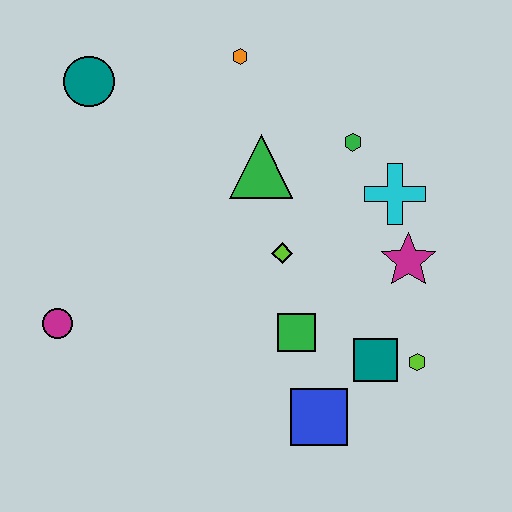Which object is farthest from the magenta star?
The teal circle is farthest from the magenta star.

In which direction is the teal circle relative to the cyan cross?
The teal circle is to the left of the cyan cross.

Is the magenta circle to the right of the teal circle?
No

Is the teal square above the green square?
No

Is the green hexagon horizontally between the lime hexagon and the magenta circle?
Yes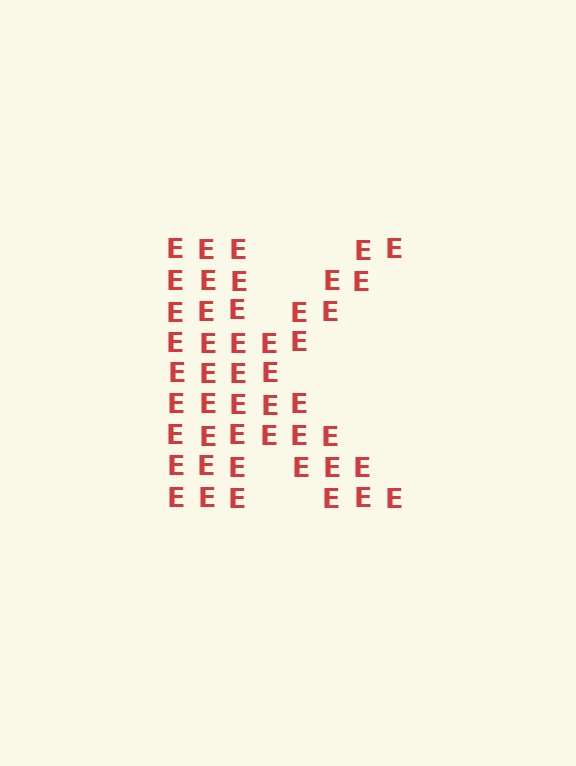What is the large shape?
The large shape is the letter K.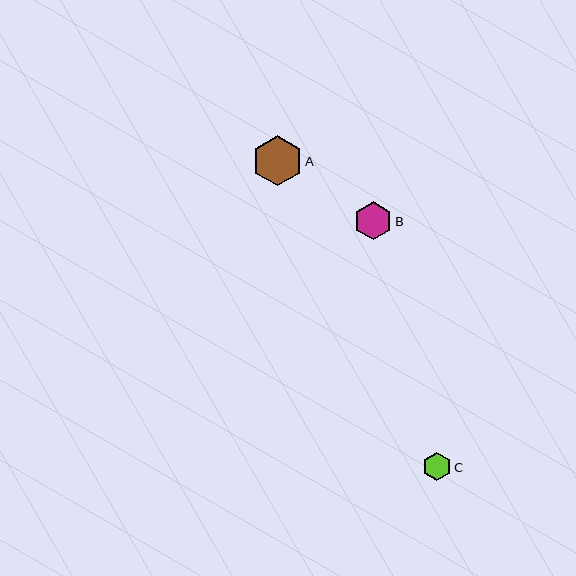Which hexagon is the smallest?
Hexagon C is the smallest with a size of approximately 28 pixels.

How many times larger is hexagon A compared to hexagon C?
Hexagon A is approximately 1.8 times the size of hexagon C.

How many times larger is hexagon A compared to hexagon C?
Hexagon A is approximately 1.8 times the size of hexagon C.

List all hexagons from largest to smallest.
From largest to smallest: A, B, C.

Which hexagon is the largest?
Hexagon A is the largest with a size of approximately 50 pixels.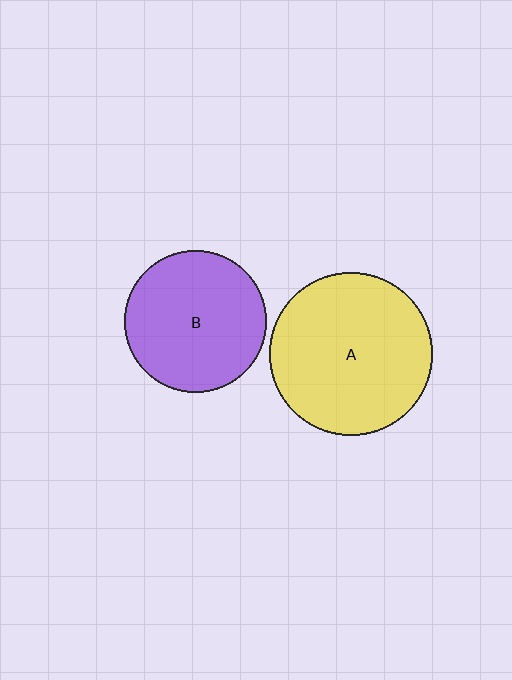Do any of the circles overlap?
No, none of the circles overlap.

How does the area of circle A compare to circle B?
Approximately 1.3 times.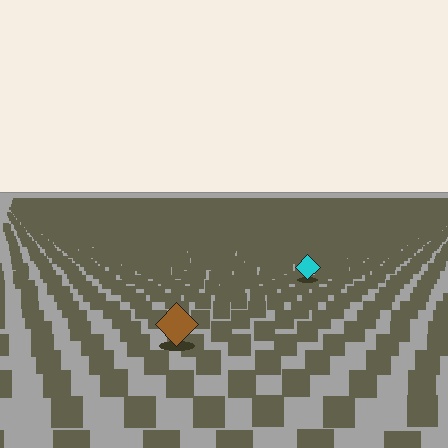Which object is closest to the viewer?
The brown diamond is closest. The texture marks near it are larger and more spread out.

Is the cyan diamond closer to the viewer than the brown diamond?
No. The brown diamond is closer — you can tell from the texture gradient: the ground texture is coarser near it.